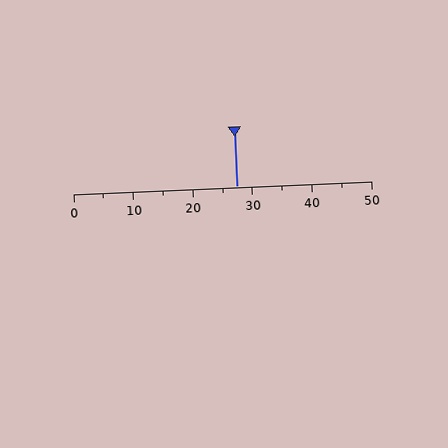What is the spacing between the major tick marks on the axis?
The major ticks are spaced 10 apart.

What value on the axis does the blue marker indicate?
The marker indicates approximately 27.5.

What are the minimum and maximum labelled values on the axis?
The axis runs from 0 to 50.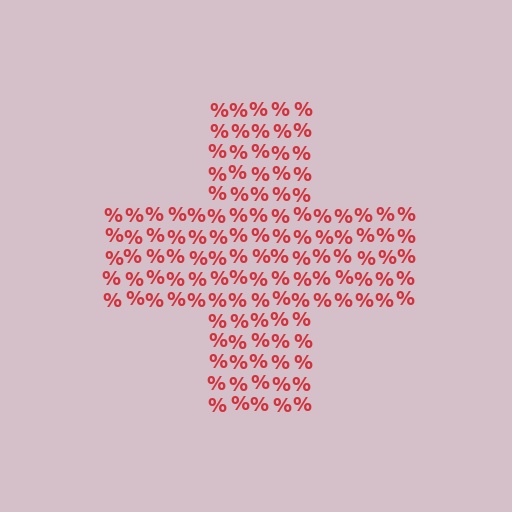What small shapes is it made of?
It is made of small percent signs.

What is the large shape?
The large shape is a cross.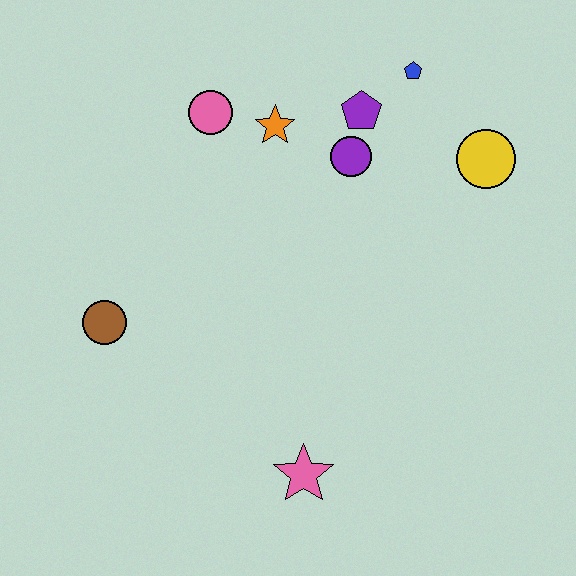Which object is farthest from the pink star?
The blue pentagon is farthest from the pink star.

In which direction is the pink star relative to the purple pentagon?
The pink star is below the purple pentagon.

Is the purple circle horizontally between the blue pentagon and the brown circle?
Yes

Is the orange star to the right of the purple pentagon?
No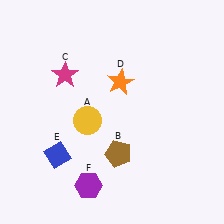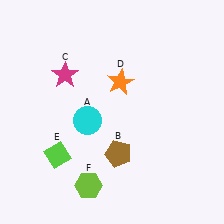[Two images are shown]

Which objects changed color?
A changed from yellow to cyan. E changed from blue to lime. F changed from purple to lime.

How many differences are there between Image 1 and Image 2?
There are 3 differences between the two images.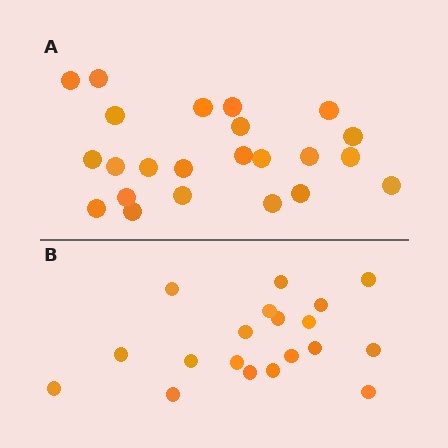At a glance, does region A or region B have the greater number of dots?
Region A (the top region) has more dots.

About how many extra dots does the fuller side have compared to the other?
Region A has about 4 more dots than region B.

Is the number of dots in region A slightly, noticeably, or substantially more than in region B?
Region A has only slightly more — the two regions are fairly close. The ratio is roughly 1.2 to 1.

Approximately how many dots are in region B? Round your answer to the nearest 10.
About 20 dots. (The exact count is 19, which rounds to 20.)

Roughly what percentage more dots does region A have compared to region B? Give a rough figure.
About 20% more.